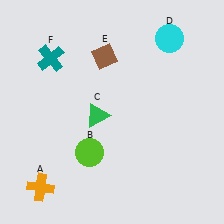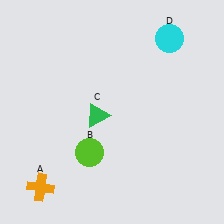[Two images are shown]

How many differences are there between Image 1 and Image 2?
There are 2 differences between the two images.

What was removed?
The brown diamond (E), the teal cross (F) were removed in Image 2.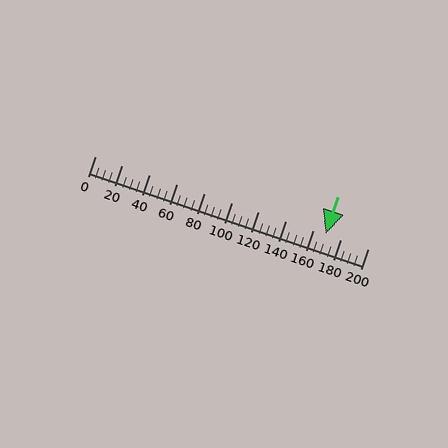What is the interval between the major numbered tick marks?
The major tick marks are spaced 20 units apart.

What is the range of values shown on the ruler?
The ruler shows values from 0 to 200.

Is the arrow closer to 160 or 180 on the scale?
The arrow is closer to 160.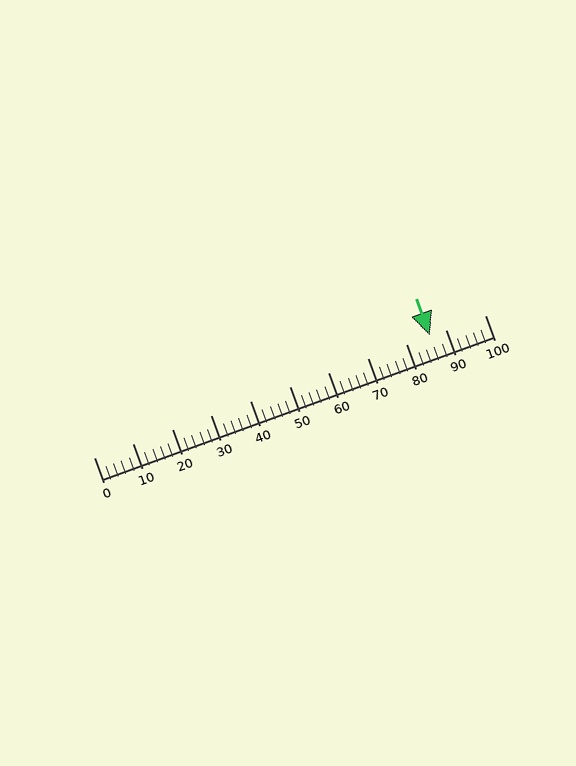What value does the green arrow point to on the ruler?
The green arrow points to approximately 86.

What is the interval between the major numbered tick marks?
The major tick marks are spaced 10 units apart.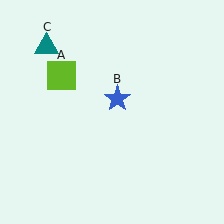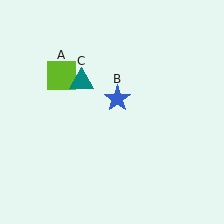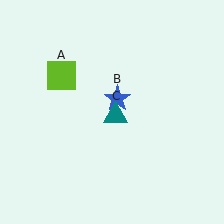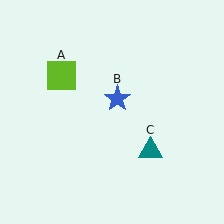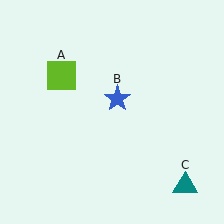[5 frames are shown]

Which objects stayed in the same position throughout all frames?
Lime square (object A) and blue star (object B) remained stationary.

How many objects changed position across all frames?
1 object changed position: teal triangle (object C).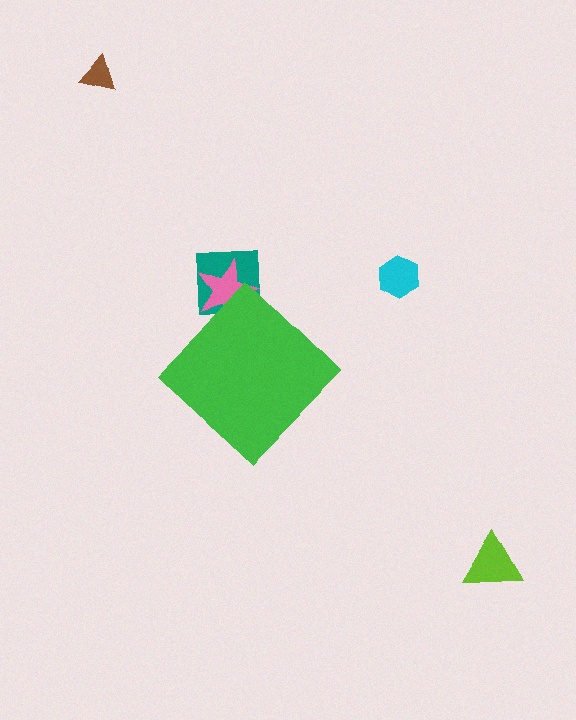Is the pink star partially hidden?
Yes, the pink star is partially hidden behind the green diamond.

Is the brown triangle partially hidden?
No, the brown triangle is fully visible.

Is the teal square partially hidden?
Yes, the teal square is partially hidden behind the green diamond.